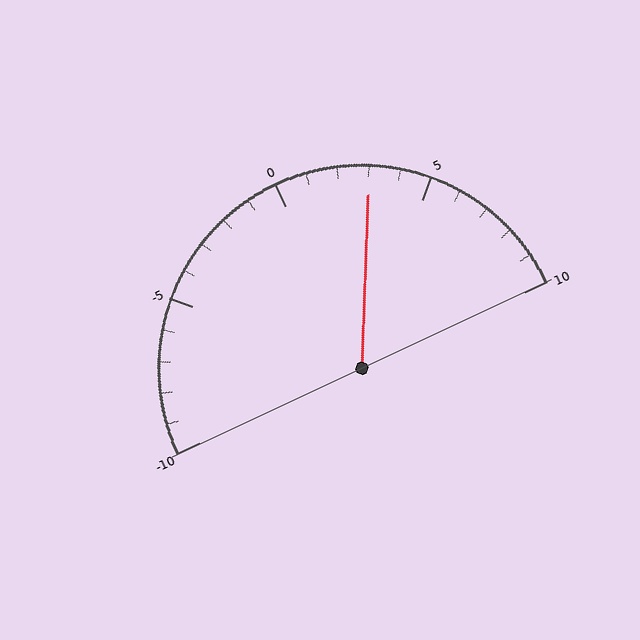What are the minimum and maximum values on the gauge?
The gauge ranges from -10 to 10.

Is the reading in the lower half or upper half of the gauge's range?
The reading is in the upper half of the range (-10 to 10).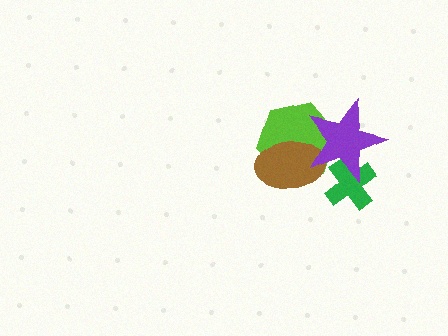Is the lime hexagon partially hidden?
Yes, it is partially covered by another shape.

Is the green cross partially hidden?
Yes, it is partially covered by another shape.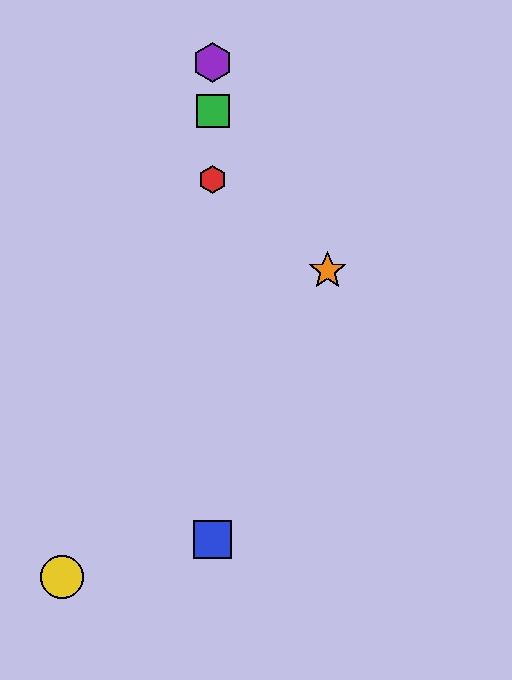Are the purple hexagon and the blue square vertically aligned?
Yes, both are at x≈213.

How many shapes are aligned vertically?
4 shapes (the red hexagon, the blue square, the green square, the purple hexagon) are aligned vertically.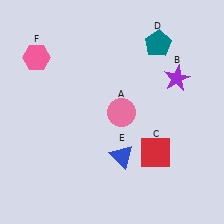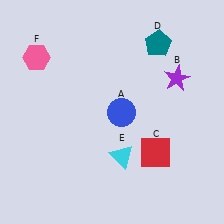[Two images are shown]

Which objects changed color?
A changed from pink to blue. E changed from blue to cyan.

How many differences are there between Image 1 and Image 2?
There are 2 differences between the two images.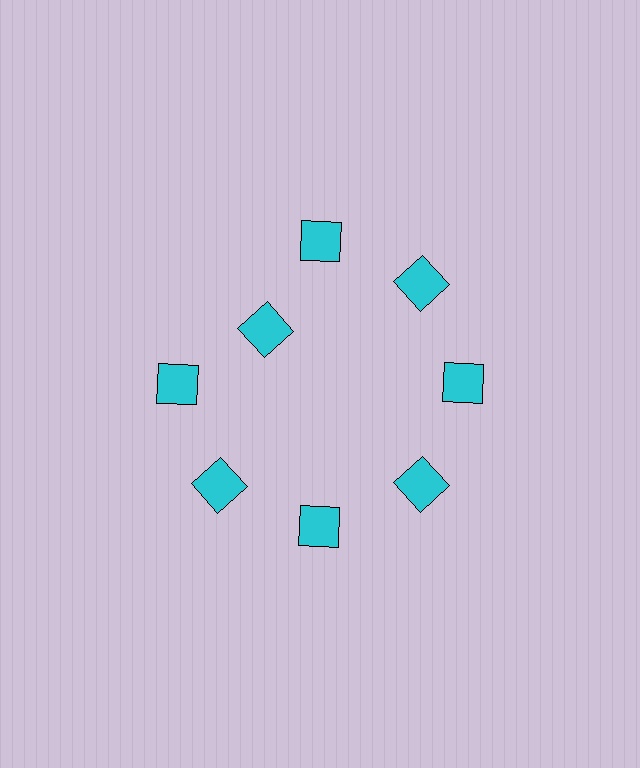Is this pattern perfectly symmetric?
No. The 8 cyan squares are arranged in a ring, but one element near the 10 o'clock position is pulled inward toward the center, breaking the 8-fold rotational symmetry.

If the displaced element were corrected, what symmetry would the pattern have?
It would have 8-fold rotational symmetry — the pattern would map onto itself every 45 degrees.